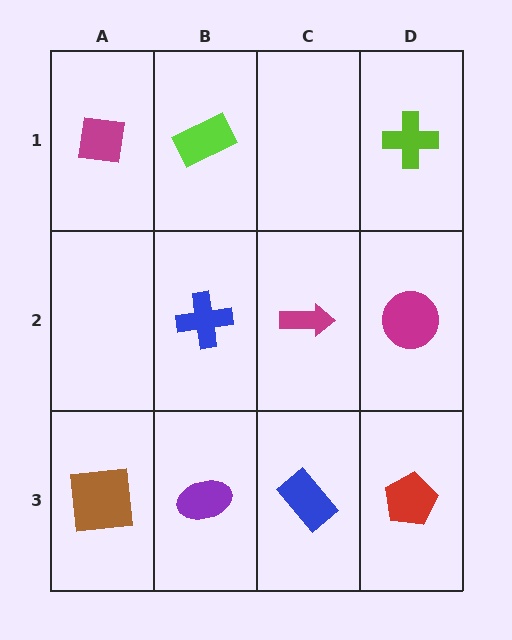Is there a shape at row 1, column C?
No, that cell is empty.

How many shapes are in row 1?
3 shapes.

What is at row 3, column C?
A blue rectangle.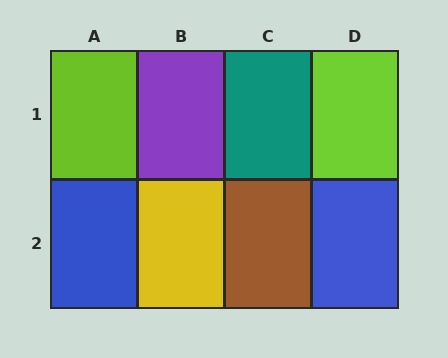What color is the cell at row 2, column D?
Blue.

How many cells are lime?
2 cells are lime.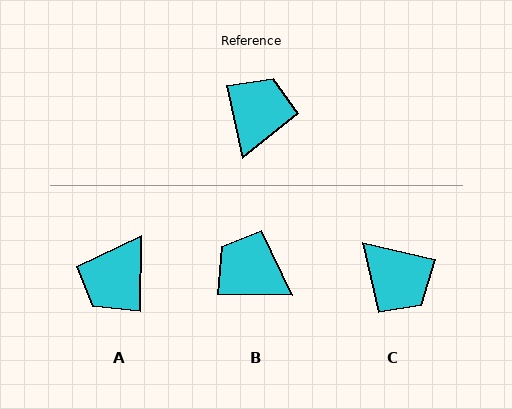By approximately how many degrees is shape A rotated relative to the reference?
Approximately 167 degrees counter-clockwise.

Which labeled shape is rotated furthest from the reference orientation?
A, about 167 degrees away.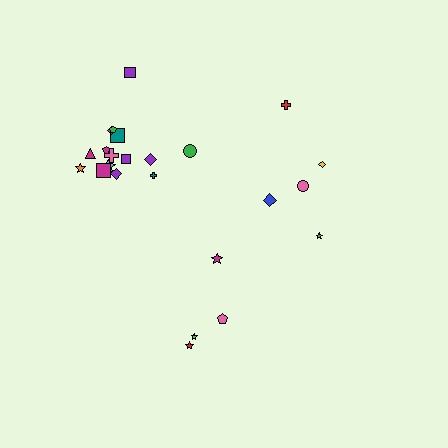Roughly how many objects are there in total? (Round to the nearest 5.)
Roughly 25 objects in total.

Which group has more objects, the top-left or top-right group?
The top-left group.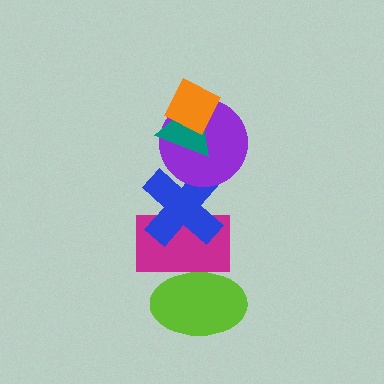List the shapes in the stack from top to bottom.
From top to bottom: the orange diamond, the teal triangle, the purple circle, the blue cross, the magenta rectangle, the lime ellipse.